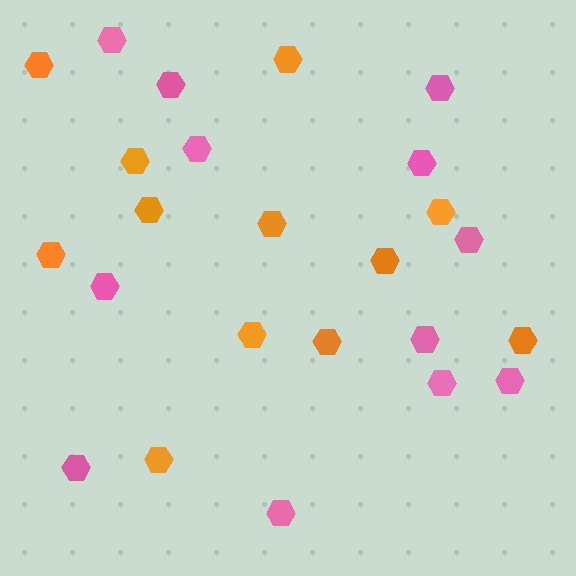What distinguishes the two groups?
There are 2 groups: one group of pink hexagons (12) and one group of orange hexagons (12).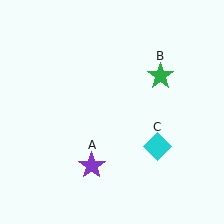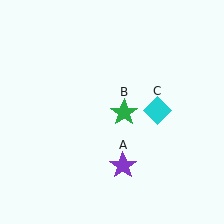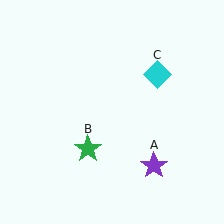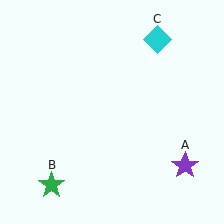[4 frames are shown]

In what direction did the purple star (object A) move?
The purple star (object A) moved right.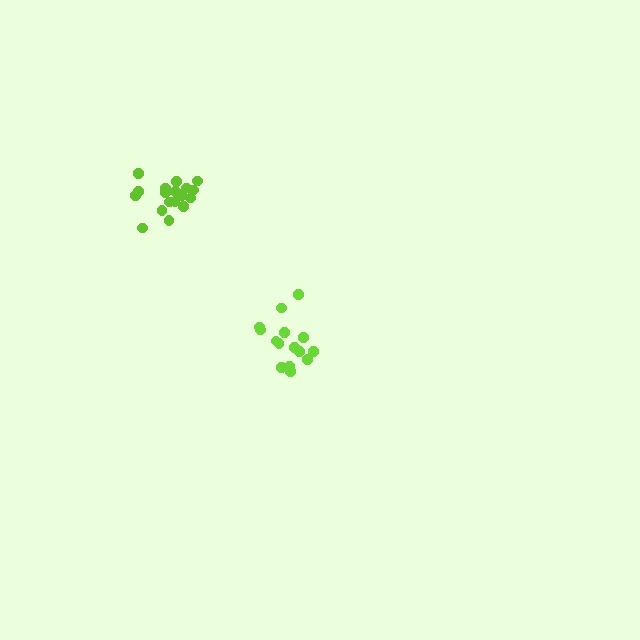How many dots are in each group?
Group 1: 15 dots, Group 2: 18 dots (33 total).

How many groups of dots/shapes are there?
There are 2 groups.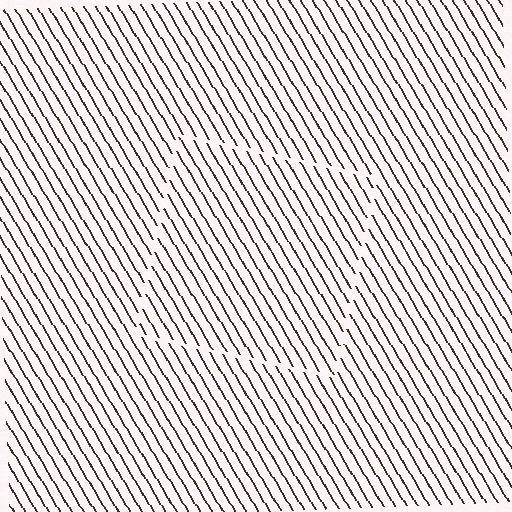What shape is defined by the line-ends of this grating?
An illusory square. The interior of the shape contains the same grating, shifted by half a period — the contour is defined by the phase discontinuity where line-ends from the inner and outer gratings abut.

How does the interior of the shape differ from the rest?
The interior of the shape contains the same grating, shifted by half a period — the contour is defined by the phase discontinuity where line-ends from the inner and outer gratings abut.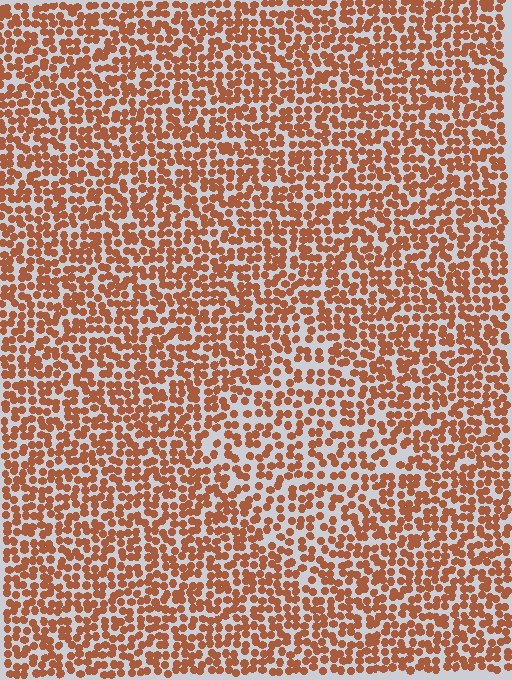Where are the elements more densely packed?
The elements are more densely packed outside the diamond boundary.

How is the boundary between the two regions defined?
The boundary is defined by a change in element density (approximately 1.4x ratio). All elements are the same color, size, and shape.